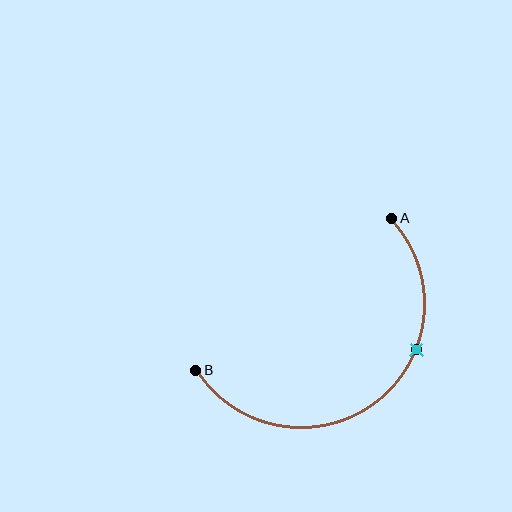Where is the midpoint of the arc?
The arc midpoint is the point on the curve farthest from the straight line joining A and B. It sits below and to the right of that line.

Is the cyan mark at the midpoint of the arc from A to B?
No. The cyan mark lies on the arc but is closer to endpoint A. The arc midpoint would be at the point on the curve equidistant along the arc from both A and B.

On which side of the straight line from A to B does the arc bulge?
The arc bulges below and to the right of the straight line connecting A and B.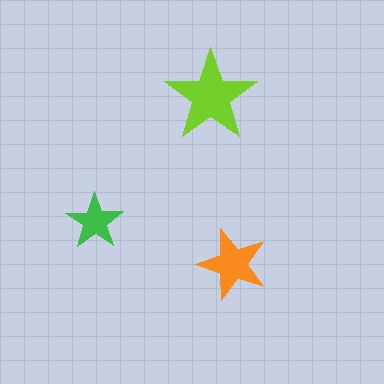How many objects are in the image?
There are 3 objects in the image.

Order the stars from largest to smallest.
the lime one, the orange one, the green one.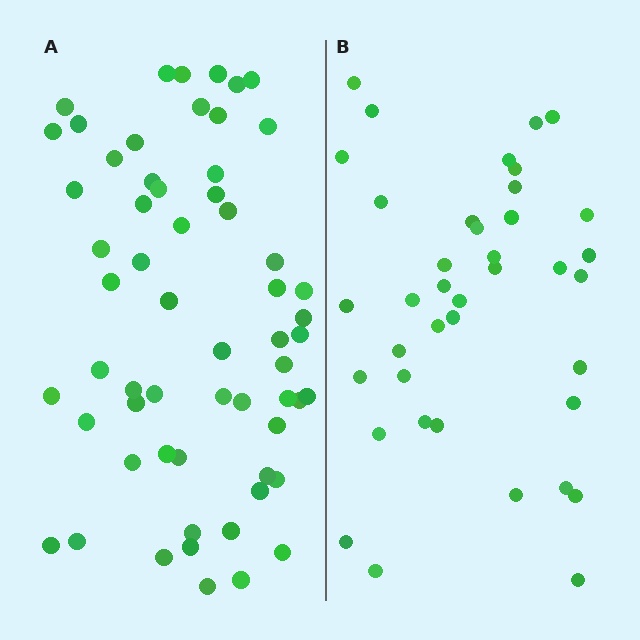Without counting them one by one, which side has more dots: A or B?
Region A (the left region) has more dots.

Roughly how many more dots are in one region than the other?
Region A has approximately 20 more dots than region B.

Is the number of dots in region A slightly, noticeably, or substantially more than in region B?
Region A has substantially more. The ratio is roughly 1.5 to 1.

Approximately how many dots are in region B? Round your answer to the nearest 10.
About 40 dots. (The exact count is 39, which rounds to 40.)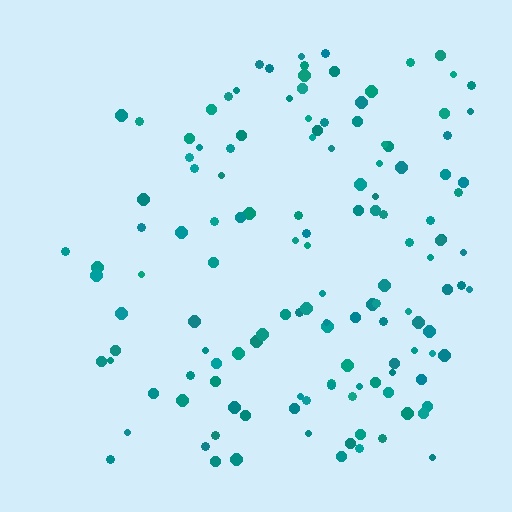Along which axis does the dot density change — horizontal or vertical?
Horizontal.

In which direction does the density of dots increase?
From left to right, with the right side densest.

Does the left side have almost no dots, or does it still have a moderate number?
Still a moderate number, just noticeably fewer than the right.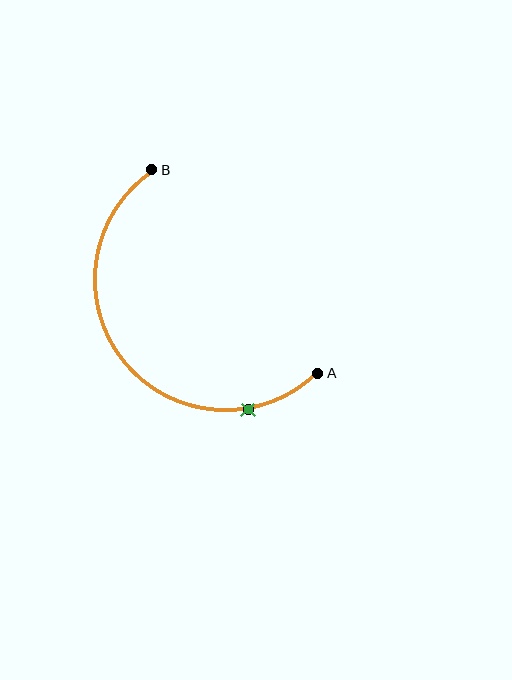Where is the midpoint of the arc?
The arc midpoint is the point on the curve farthest from the straight line joining A and B. It sits below and to the left of that line.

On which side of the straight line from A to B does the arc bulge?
The arc bulges below and to the left of the straight line connecting A and B.